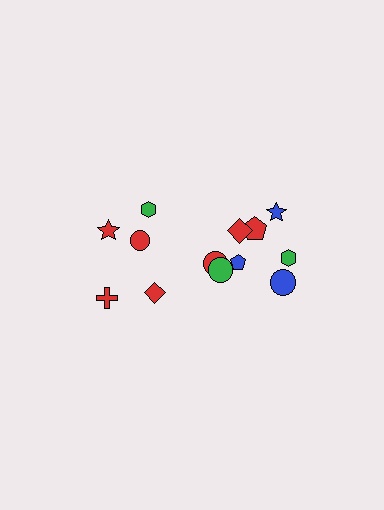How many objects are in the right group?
There are 8 objects.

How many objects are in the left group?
There are 5 objects.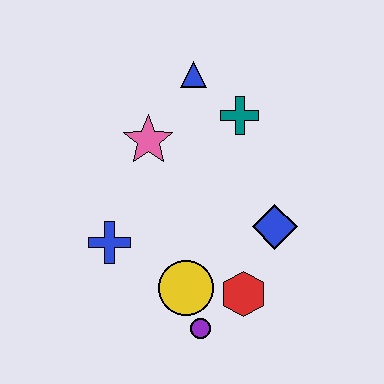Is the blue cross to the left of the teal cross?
Yes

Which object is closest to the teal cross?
The blue triangle is closest to the teal cross.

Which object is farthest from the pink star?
The purple circle is farthest from the pink star.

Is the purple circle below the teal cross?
Yes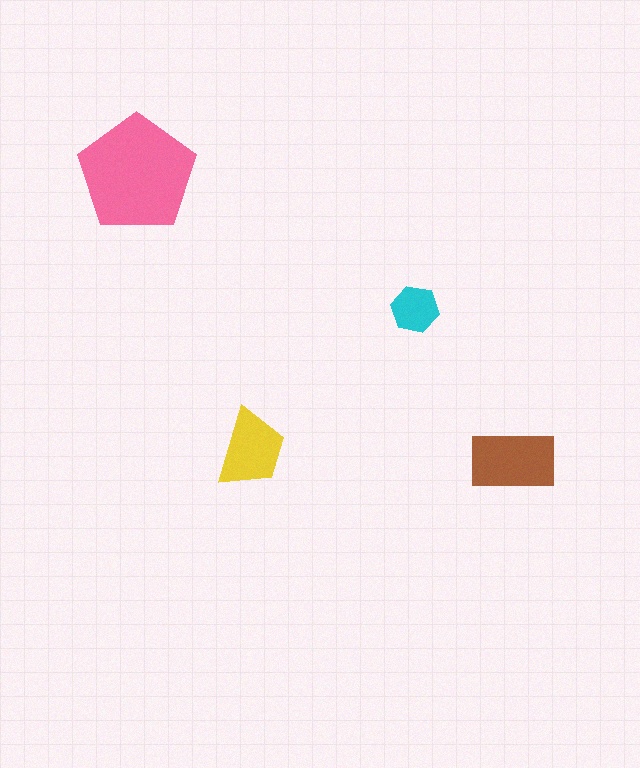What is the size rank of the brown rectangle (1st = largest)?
2nd.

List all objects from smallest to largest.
The cyan hexagon, the yellow trapezoid, the brown rectangle, the pink pentagon.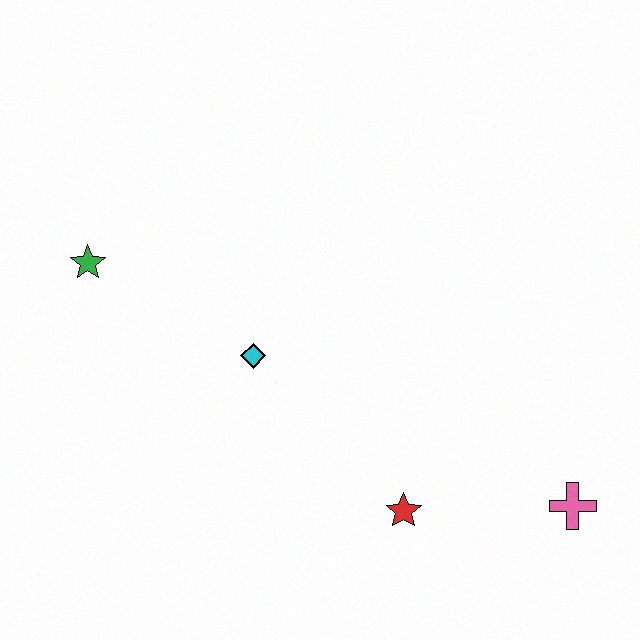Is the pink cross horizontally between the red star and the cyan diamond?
No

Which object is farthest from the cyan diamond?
The pink cross is farthest from the cyan diamond.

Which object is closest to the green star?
The cyan diamond is closest to the green star.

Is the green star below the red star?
No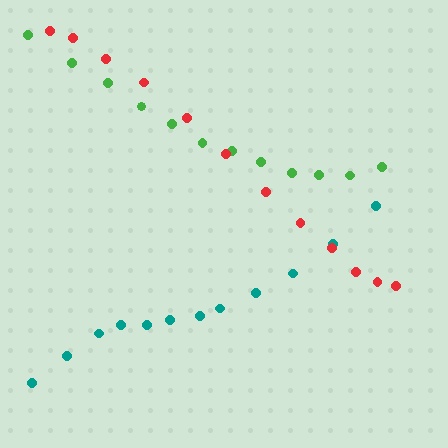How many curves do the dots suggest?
There are 3 distinct paths.